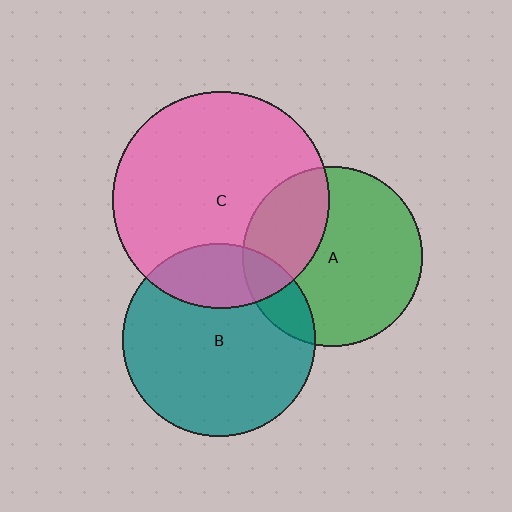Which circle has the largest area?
Circle C (pink).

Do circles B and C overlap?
Yes.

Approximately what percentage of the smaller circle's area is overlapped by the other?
Approximately 25%.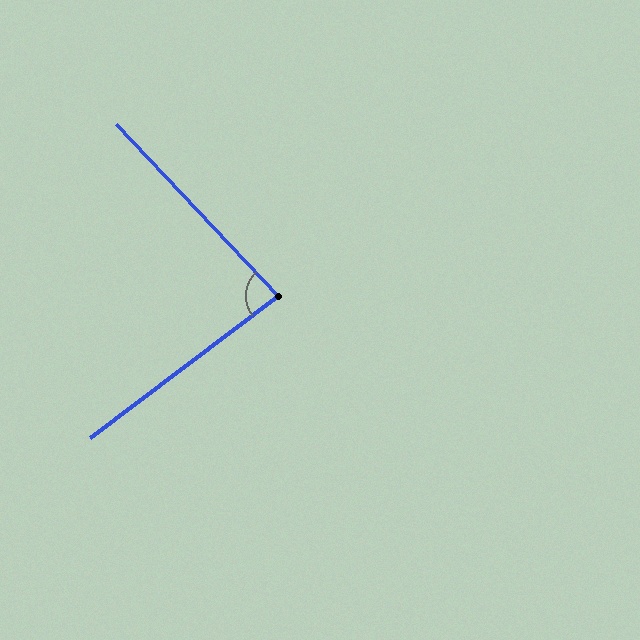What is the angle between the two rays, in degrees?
Approximately 84 degrees.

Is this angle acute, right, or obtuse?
It is acute.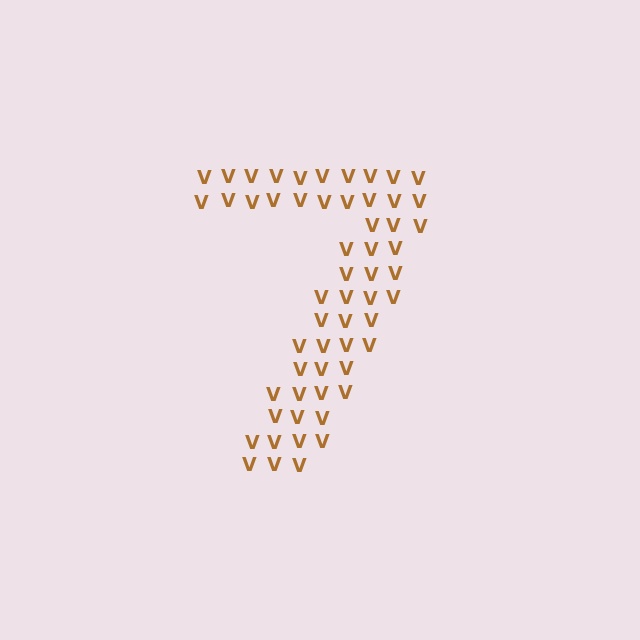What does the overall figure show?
The overall figure shows the digit 7.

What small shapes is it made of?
It is made of small letter V's.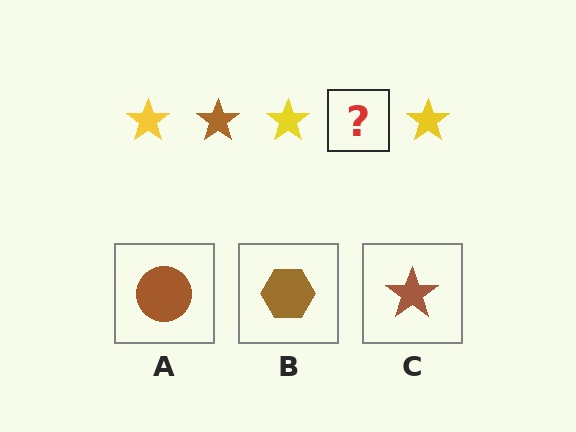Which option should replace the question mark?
Option C.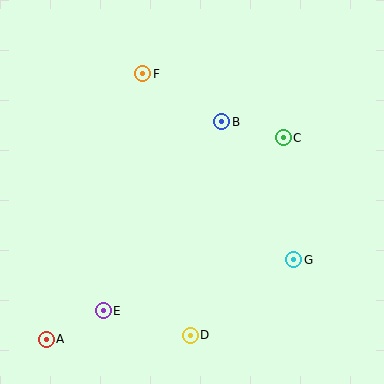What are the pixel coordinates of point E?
Point E is at (103, 311).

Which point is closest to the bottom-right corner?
Point G is closest to the bottom-right corner.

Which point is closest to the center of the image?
Point B at (222, 122) is closest to the center.